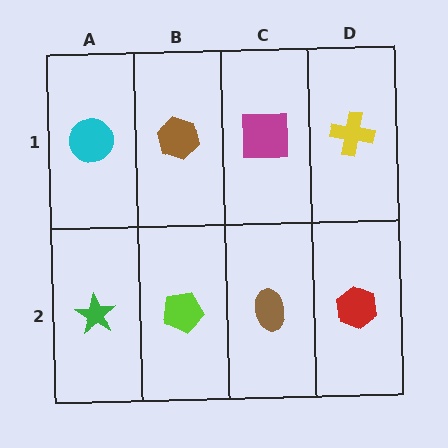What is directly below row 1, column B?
A lime pentagon.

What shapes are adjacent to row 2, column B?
A brown hexagon (row 1, column B), a green star (row 2, column A), a brown ellipse (row 2, column C).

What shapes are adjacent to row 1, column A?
A green star (row 2, column A), a brown hexagon (row 1, column B).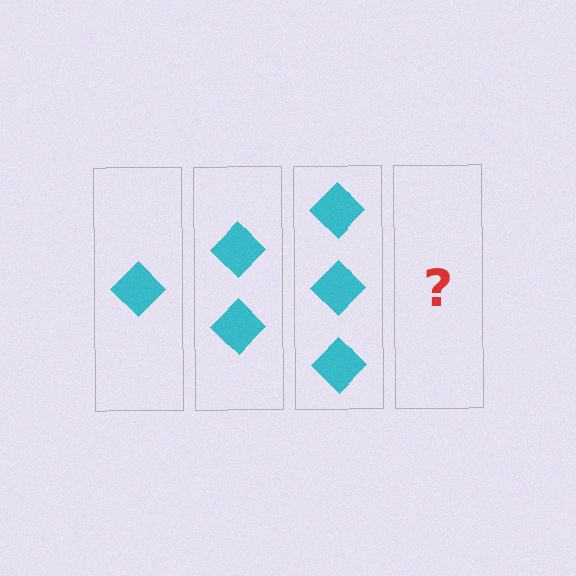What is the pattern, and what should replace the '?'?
The pattern is that each step adds one more diamond. The '?' should be 4 diamonds.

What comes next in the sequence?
The next element should be 4 diamonds.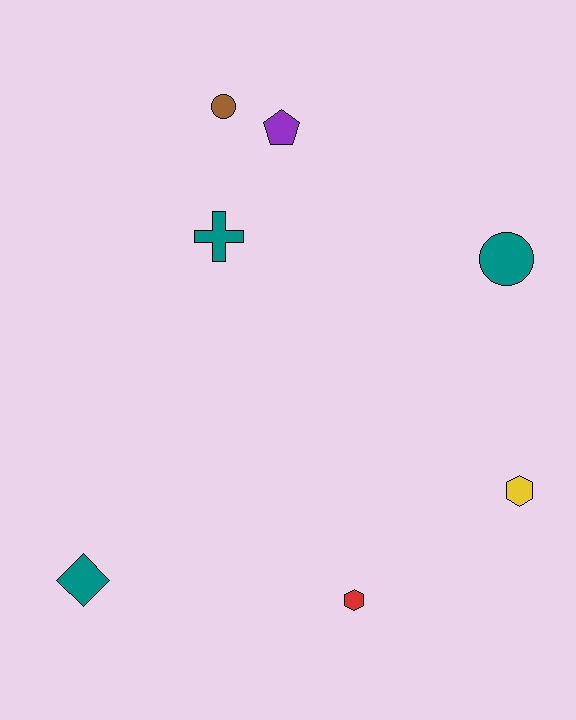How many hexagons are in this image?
There are 2 hexagons.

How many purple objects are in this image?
There is 1 purple object.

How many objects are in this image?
There are 7 objects.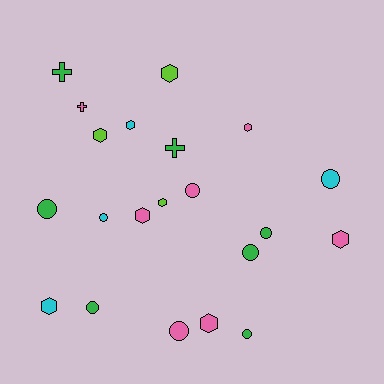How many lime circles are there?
There are no lime circles.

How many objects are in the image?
There are 21 objects.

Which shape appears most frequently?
Circle, with 9 objects.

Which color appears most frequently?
Green, with 7 objects.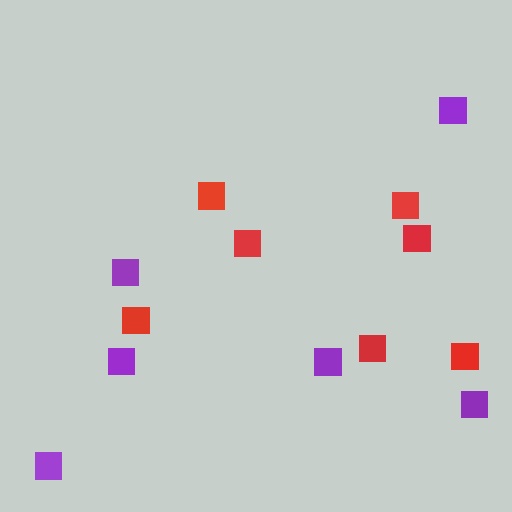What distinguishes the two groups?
There are 2 groups: one group of red squares (7) and one group of purple squares (6).